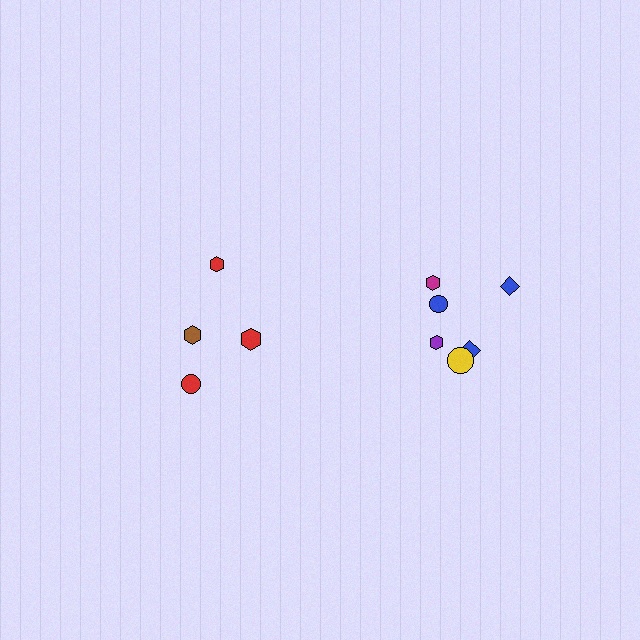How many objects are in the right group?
There are 6 objects.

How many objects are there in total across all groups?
There are 10 objects.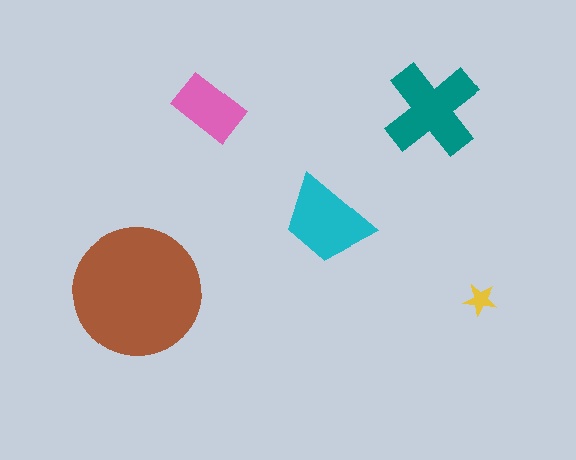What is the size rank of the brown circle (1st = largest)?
1st.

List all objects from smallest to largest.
The yellow star, the pink rectangle, the cyan trapezoid, the teal cross, the brown circle.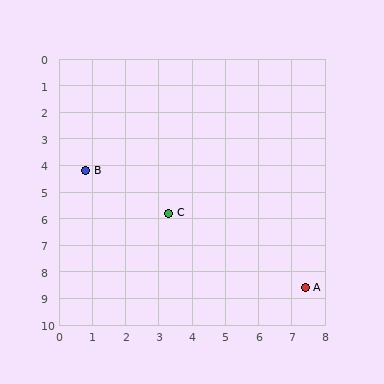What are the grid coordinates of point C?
Point C is at approximately (3.3, 5.8).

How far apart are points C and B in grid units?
Points C and B are about 3.0 grid units apart.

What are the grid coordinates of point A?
Point A is at approximately (7.4, 8.6).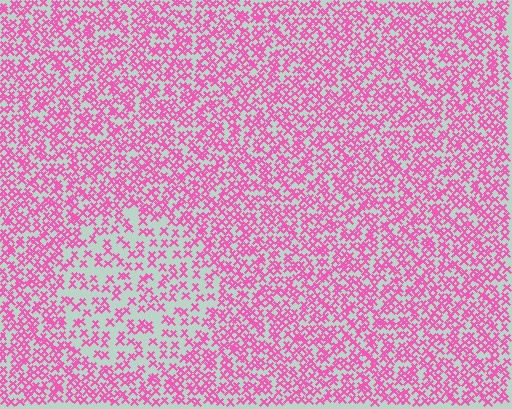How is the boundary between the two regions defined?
The boundary is defined by a change in element density (approximately 1.9x ratio). All elements are the same color, size, and shape.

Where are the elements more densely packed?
The elements are more densely packed outside the circle boundary.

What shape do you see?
I see a circle.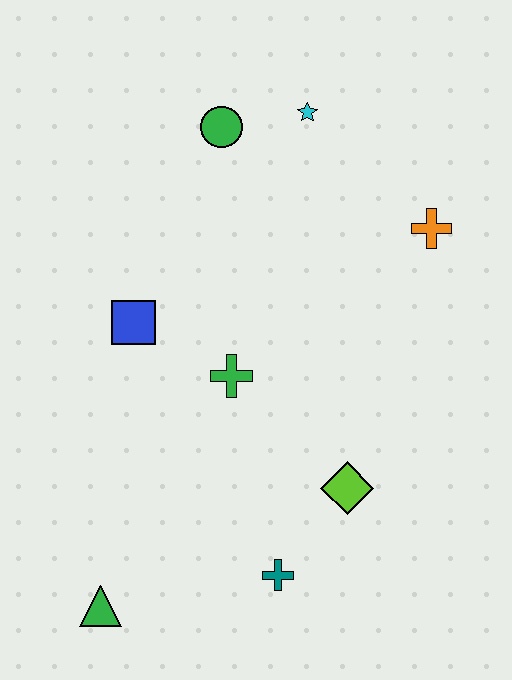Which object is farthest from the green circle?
The green triangle is farthest from the green circle.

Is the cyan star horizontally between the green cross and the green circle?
No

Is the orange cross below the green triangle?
No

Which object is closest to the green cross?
The blue square is closest to the green cross.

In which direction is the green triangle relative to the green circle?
The green triangle is below the green circle.